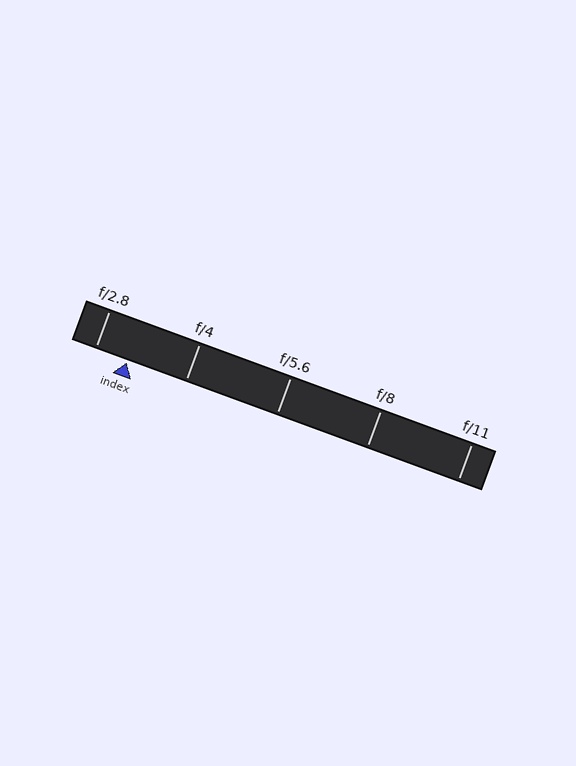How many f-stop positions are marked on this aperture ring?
There are 5 f-stop positions marked.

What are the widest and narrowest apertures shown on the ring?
The widest aperture shown is f/2.8 and the narrowest is f/11.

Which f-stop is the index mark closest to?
The index mark is closest to f/2.8.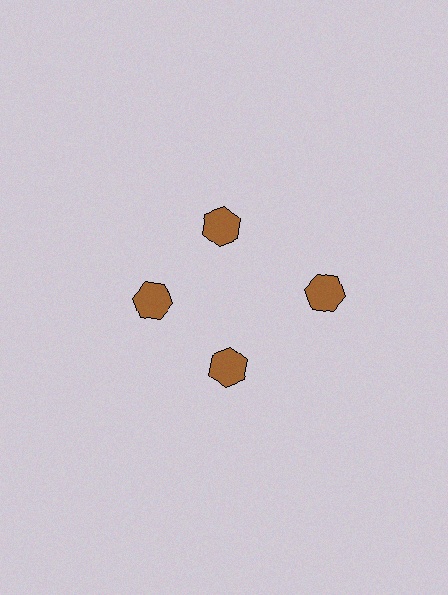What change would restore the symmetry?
The symmetry would be restored by moving it inward, back onto the ring so that all 4 hexagons sit at equal angles and equal distance from the center.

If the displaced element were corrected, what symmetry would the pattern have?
It would have 4-fold rotational symmetry — the pattern would map onto itself every 90 degrees.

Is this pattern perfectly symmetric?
No. The 4 brown hexagons are arranged in a ring, but one element near the 3 o'clock position is pushed outward from the center, breaking the 4-fold rotational symmetry.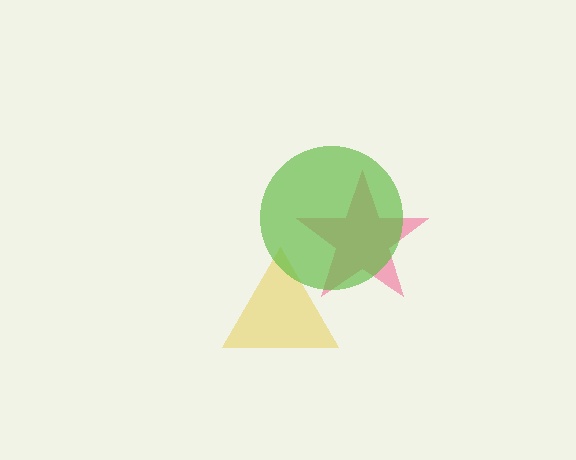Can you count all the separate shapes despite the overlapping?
Yes, there are 3 separate shapes.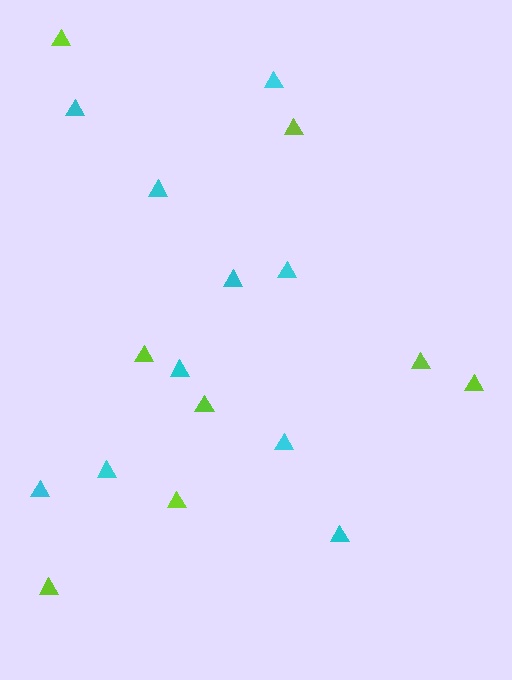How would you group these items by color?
There are 2 groups: one group of lime triangles (8) and one group of cyan triangles (10).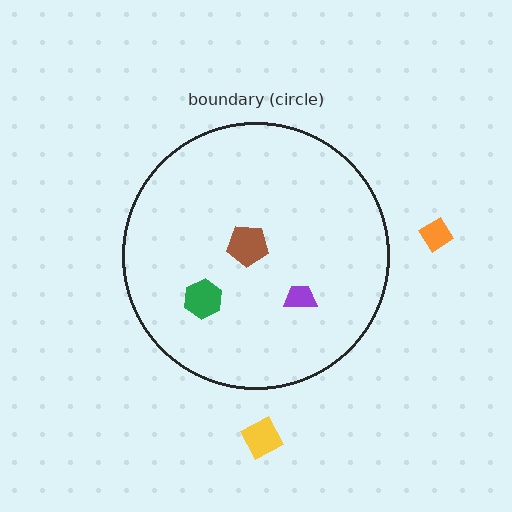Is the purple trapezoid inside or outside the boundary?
Inside.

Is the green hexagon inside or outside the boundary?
Inside.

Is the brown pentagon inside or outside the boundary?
Inside.